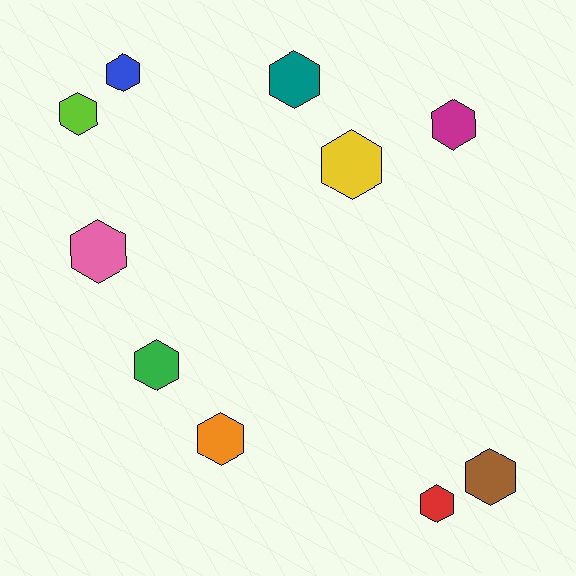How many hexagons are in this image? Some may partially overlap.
There are 10 hexagons.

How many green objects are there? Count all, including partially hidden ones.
There is 1 green object.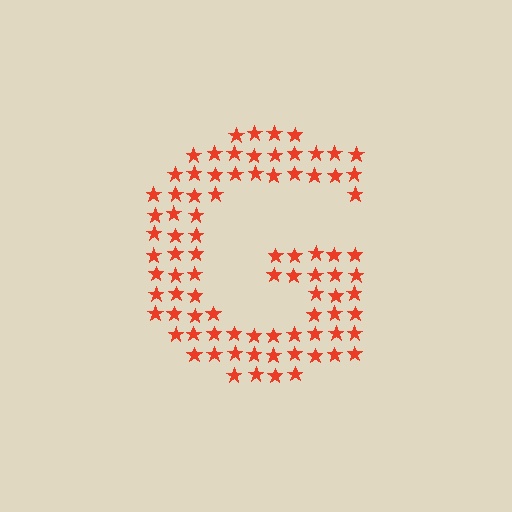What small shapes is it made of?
It is made of small stars.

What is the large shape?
The large shape is the letter G.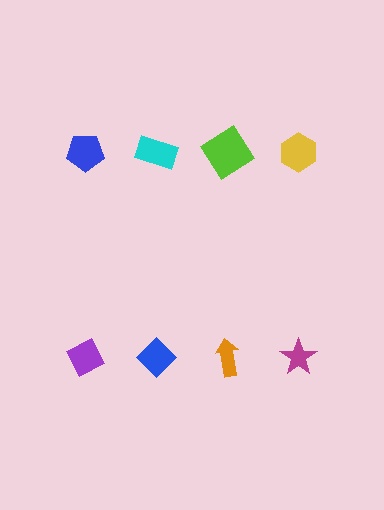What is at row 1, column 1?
A blue pentagon.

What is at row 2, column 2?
A blue diamond.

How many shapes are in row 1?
4 shapes.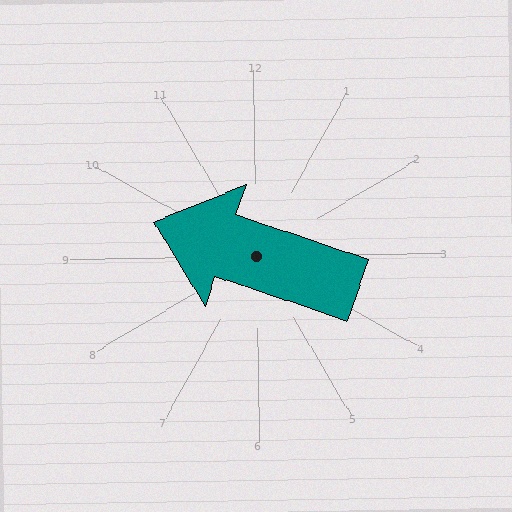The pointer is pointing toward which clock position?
Roughly 10 o'clock.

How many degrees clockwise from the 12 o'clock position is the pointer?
Approximately 290 degrees.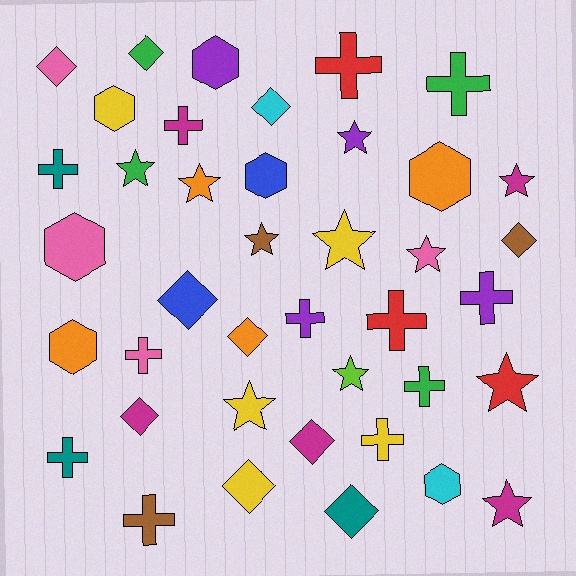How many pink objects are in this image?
There are 4 pink objects.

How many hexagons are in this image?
There are 7 hexagons.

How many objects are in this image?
There are 40 objects.